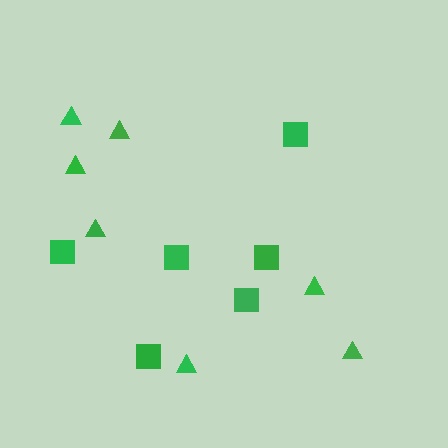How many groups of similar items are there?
There are 2 groups: one group of squares (6) and one group of triangles (7).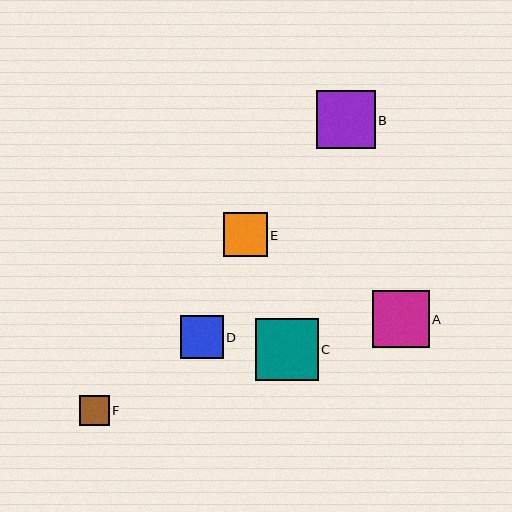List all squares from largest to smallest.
From largest to smallest: C, B, A, E, D, F.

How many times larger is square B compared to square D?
Square B is approximately 1.4 times the size of square D.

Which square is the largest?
Square C is the largest with a size of approximately 62 pixels.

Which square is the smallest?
Square F is the smallest with a size of approximately 30 pixels.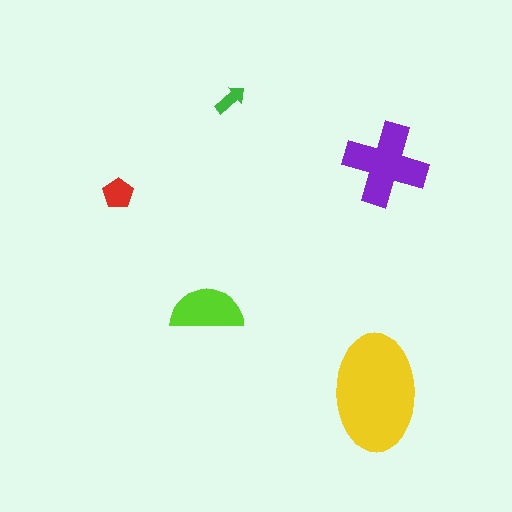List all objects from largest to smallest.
The yellow ellipse, the purple cross, the lime semicircle, the red pentagon, the green arrow.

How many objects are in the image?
There are 5 objects in the image.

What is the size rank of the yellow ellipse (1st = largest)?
1st.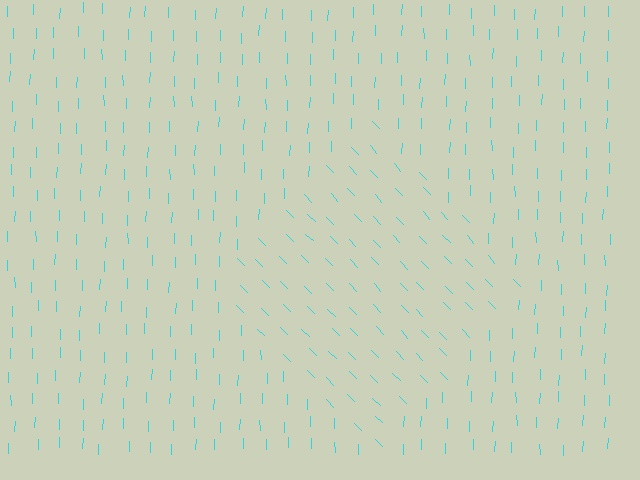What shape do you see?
I see a diamond.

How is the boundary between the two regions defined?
The boundary is defined purely by a change in line orientation (approximately 45 degrees difference). All lines are the same color and thickness.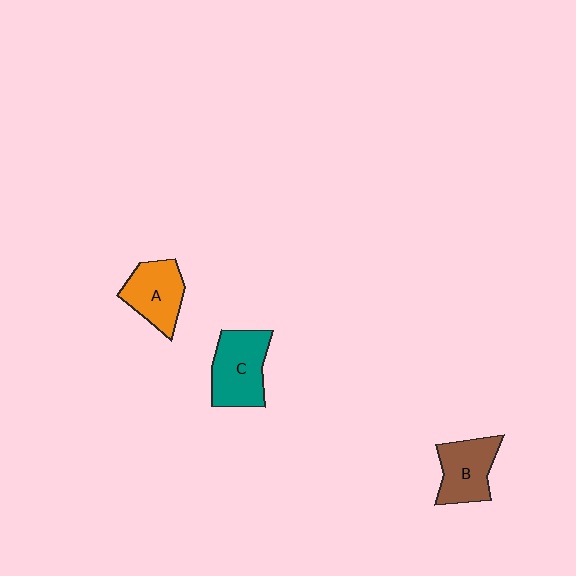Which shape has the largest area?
Shape C (teal).